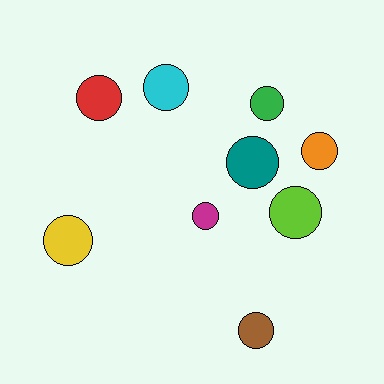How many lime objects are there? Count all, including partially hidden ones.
There is 1 lime object.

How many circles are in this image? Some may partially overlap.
There are 9 circles.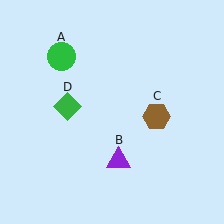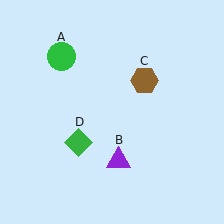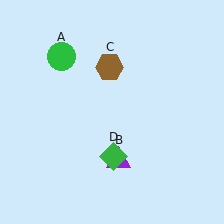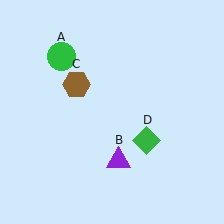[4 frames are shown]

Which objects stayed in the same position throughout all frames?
Green circle (object A) and purple triangle (object B) remained stationary.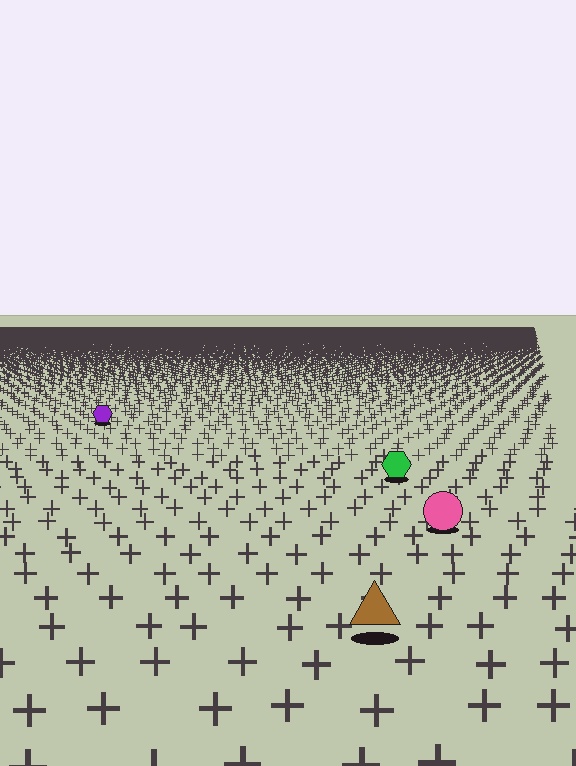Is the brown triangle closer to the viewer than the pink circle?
Yes. The brown triangle is closer — you can tell from the texture gradient: the ground texture is coarser near it.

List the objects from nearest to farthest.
From nearest to farthest: the brown triangle, the pink circle, the green hexagon, the purple hexagon.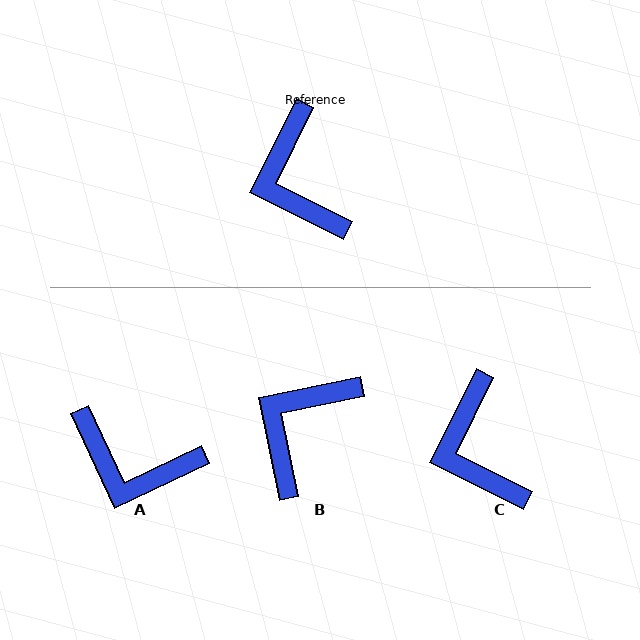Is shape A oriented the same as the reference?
No, it is off by about 51 degrees.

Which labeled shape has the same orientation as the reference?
C.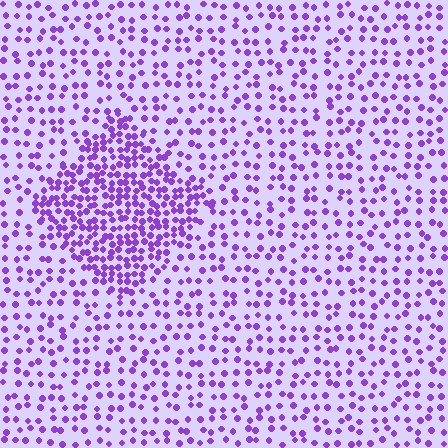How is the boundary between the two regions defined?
The boundary is defined by a change in element density (approximately 2.2x ratio). All elements are the same color, size, and shape.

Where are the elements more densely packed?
The elements are more densely packed inside the diamond boundary.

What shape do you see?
I see a diamond.